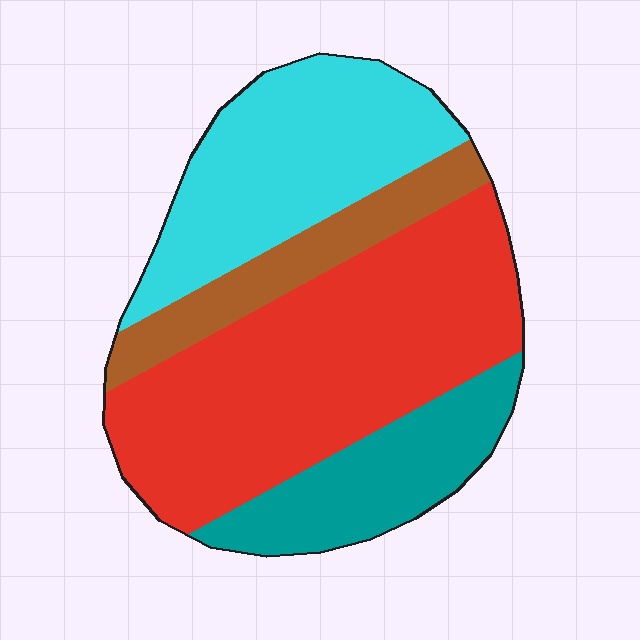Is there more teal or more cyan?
Cyan.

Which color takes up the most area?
Red, at roughly 45%.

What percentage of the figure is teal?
Teal takes up less than a sixth of the figure.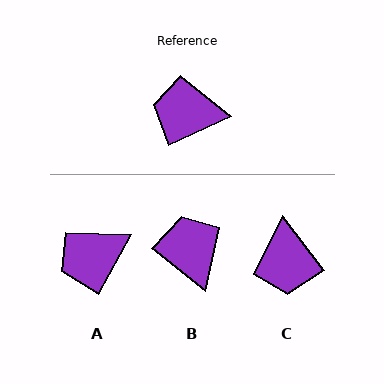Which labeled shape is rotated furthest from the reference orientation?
C, about 103 degrees away.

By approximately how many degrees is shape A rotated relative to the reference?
Approximately 37 degrees counter-clockwise.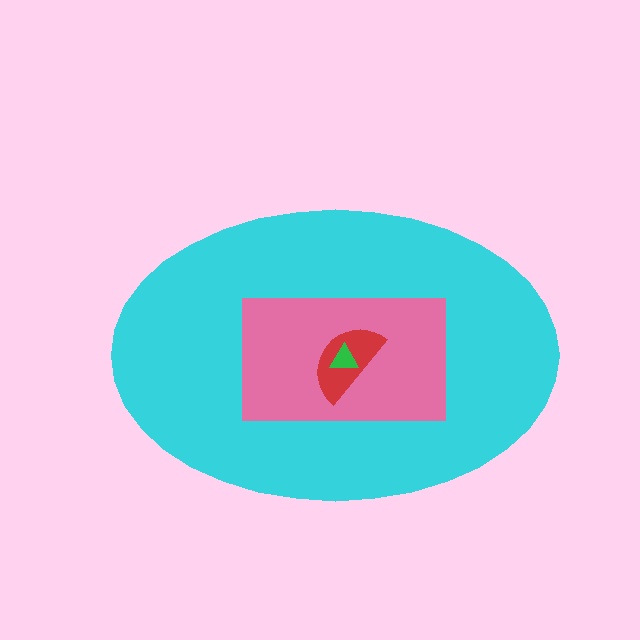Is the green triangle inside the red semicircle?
Yes.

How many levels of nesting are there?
4.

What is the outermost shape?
The cyan ellipse.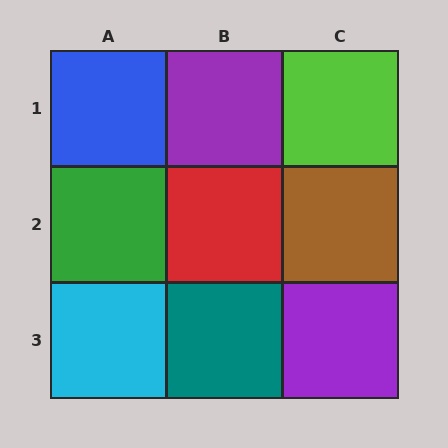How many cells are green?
1 cell is green.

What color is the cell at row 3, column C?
Purple.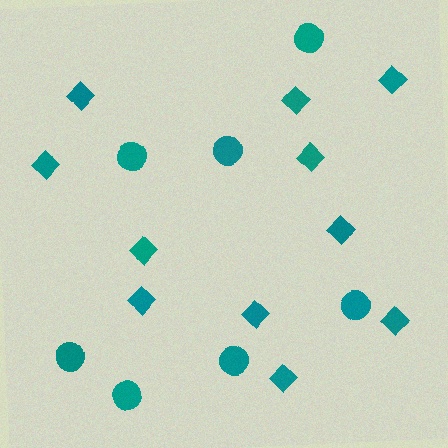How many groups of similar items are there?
There are 2 groups: one group of circles (7) and one group of diamonds (11).